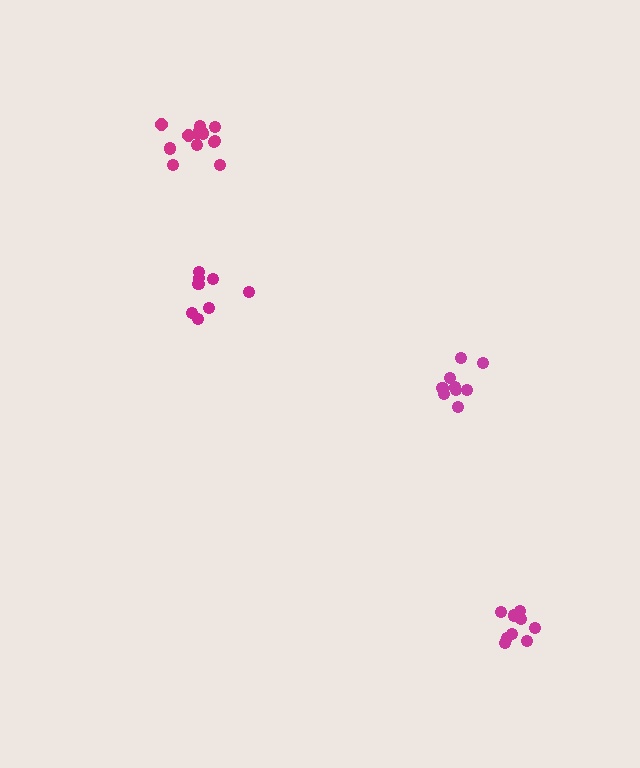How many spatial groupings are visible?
There are 4 spatial groupings.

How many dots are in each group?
Group 1: 12 dots, Group 2: 9 dots, Group 3: 8 dots, Group 4: 9 dots (38 total).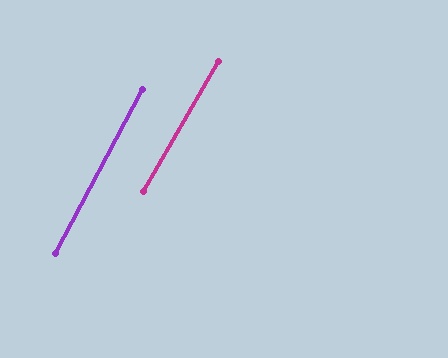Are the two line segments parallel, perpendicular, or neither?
Parallel — their directions differ by only 1.8°.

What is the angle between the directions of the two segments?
Approximately 2 degrees.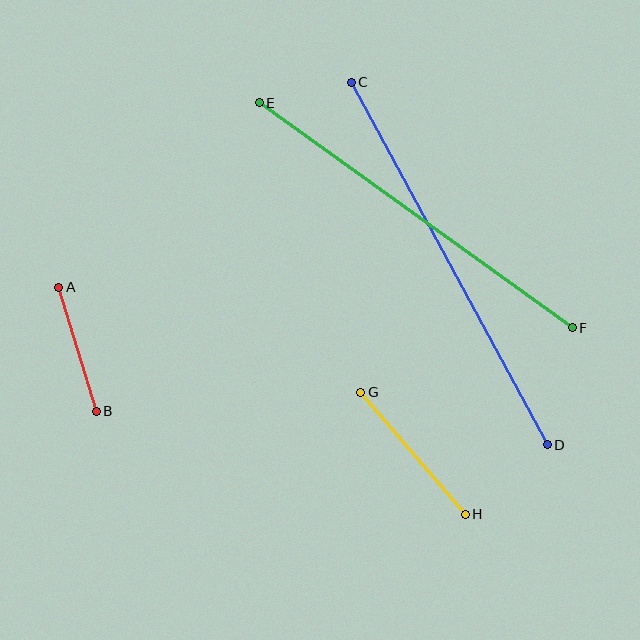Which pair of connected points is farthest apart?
Points C and D are farthest apart.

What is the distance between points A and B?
The distance is approximately 130 pixels.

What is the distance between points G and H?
The distance is approximately 161 pixels.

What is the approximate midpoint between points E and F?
The midpoint is at approximately (416, 215) pixels.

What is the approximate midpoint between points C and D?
The midpoint is at approximately (449, 263) pixels.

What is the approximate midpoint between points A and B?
The midpoint is at approximately (77, 349) pixels.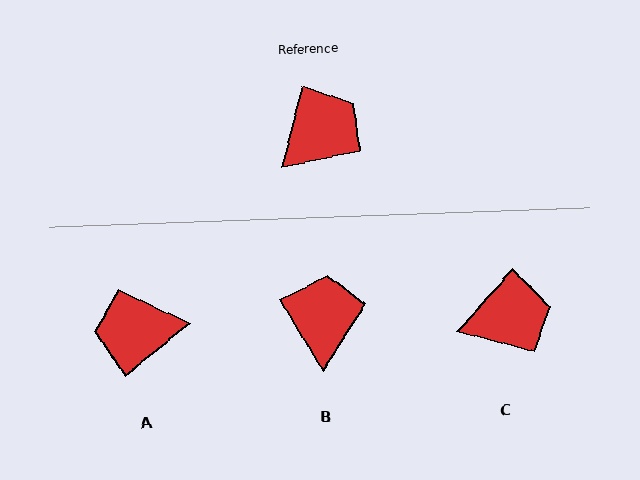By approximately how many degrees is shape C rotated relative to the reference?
Approximately 27 degrees clockwise.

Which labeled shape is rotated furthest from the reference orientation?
A, about 143 degrees away.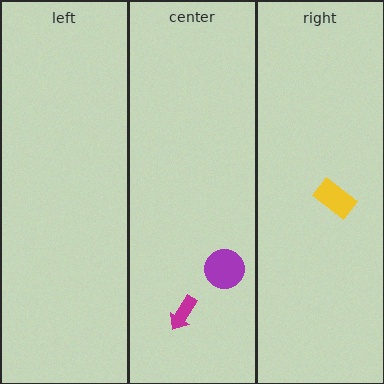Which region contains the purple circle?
The center region.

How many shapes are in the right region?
1.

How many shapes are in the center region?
2.